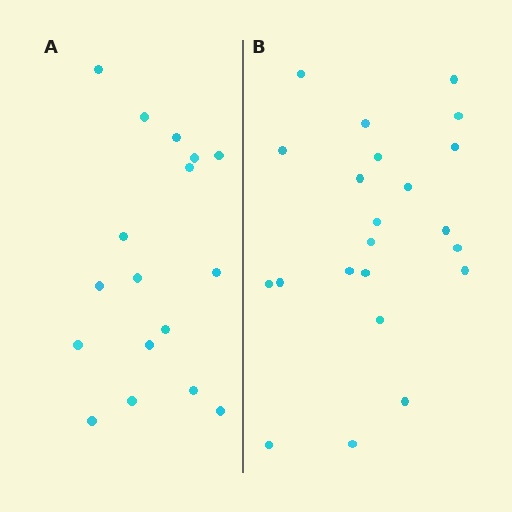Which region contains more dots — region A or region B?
Region B (the right region) has more dots.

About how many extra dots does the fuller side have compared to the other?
Region B has about 5 more dots than region A.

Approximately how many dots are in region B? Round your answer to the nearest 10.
About 20 dots. (The exact count is 22, which rounds to 20.)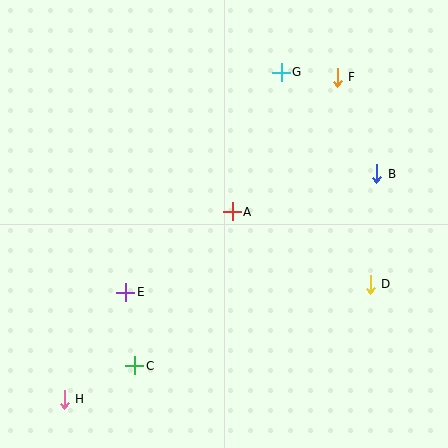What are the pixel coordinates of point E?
Point E is at (125, 292).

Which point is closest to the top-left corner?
Point G is closest to the top-left corner.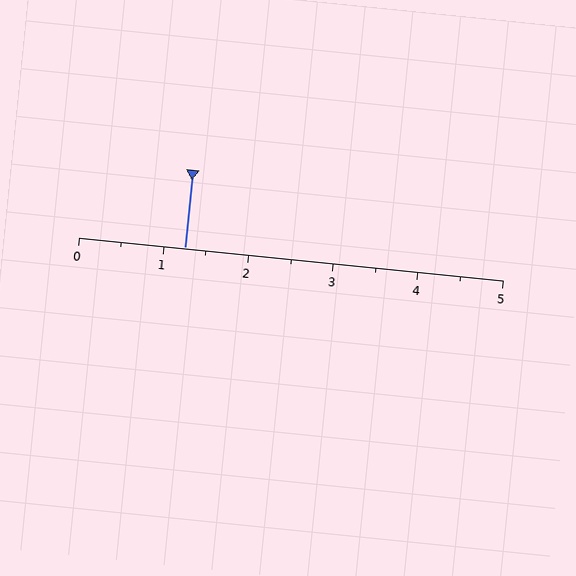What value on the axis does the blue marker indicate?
The marker indicates approximately 1.2.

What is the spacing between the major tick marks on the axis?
The major ticks are spaced 1 apart.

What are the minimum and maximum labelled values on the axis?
The axis runs from 0 to 5.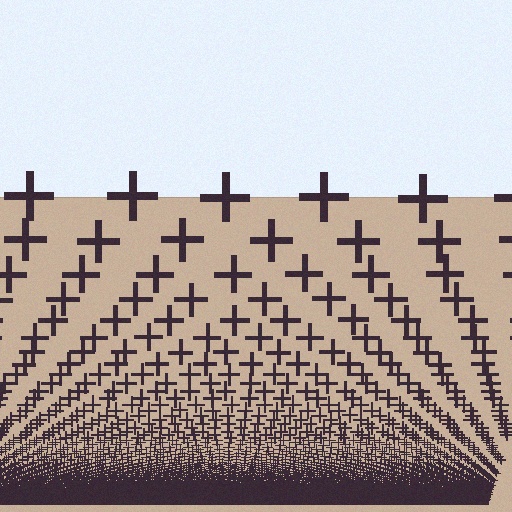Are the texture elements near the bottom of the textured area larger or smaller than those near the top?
Smaller. The gradient is inverted — elements near the bottom are smaller and denser.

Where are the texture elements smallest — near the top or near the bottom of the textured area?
Near the bottom.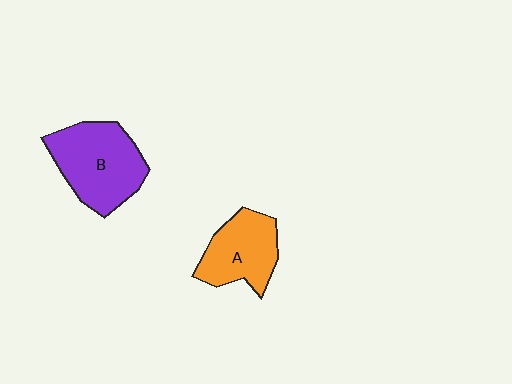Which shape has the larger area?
Shape B (purple).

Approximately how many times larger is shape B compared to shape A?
Approximately 1.3 times.